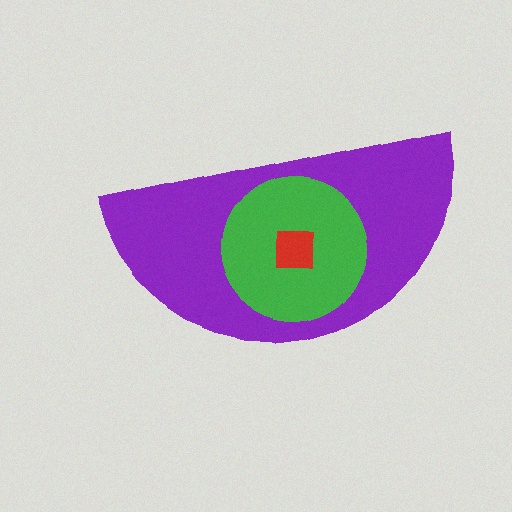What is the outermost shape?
The purple semicircle.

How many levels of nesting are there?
3.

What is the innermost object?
The red square.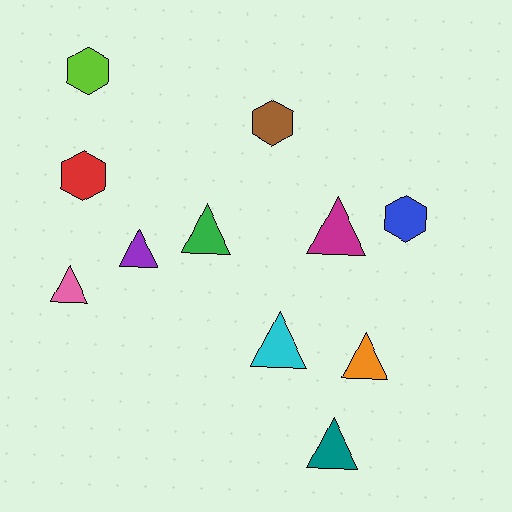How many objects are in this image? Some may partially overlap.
There are 11 objects.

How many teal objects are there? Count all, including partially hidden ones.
There is 1 teal object.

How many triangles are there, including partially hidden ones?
There are 7 triangles.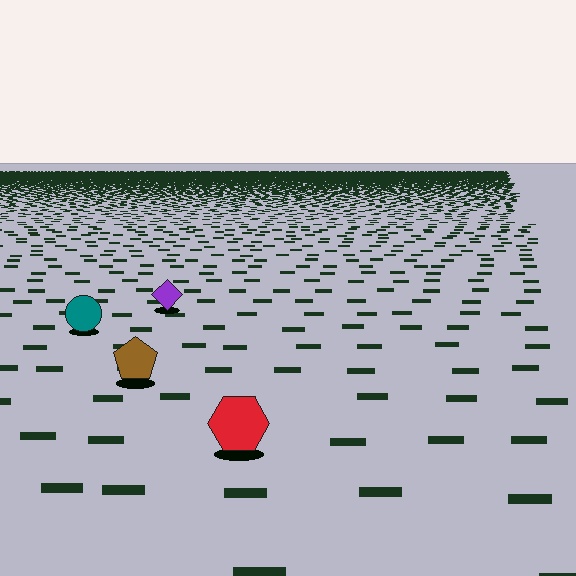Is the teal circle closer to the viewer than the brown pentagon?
No. The brown pentagon is closer — you can tell from the texture gradient: the ground texture is coarser near it.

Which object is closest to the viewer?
The red hexagon is closest. The texture marks near it are larger and more spread out.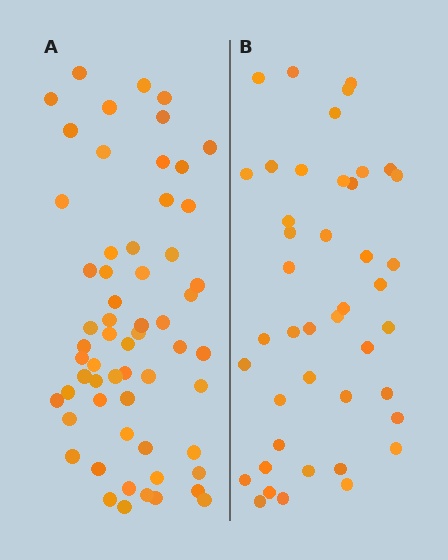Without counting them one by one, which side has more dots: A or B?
Region A (the left region) has more dots.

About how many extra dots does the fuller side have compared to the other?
Region A has approximately 15 more dots than region B.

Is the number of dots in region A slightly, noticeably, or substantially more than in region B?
Region A has noticeably more, but not dramatically so. The ratio is roughly 1.4 to 1.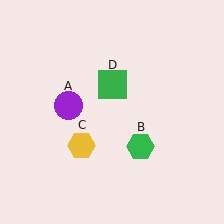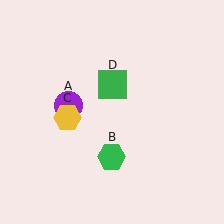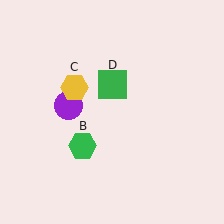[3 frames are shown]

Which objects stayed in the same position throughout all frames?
Purple circle (object A) and green square (object D) remained stationary.